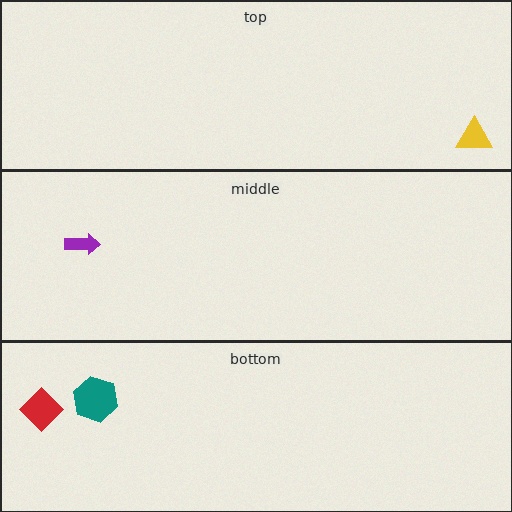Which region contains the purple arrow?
The middle region.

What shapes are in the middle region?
The purple arrow.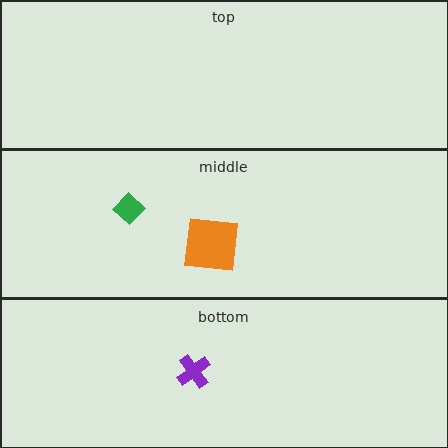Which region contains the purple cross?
The bottom region.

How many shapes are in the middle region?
2.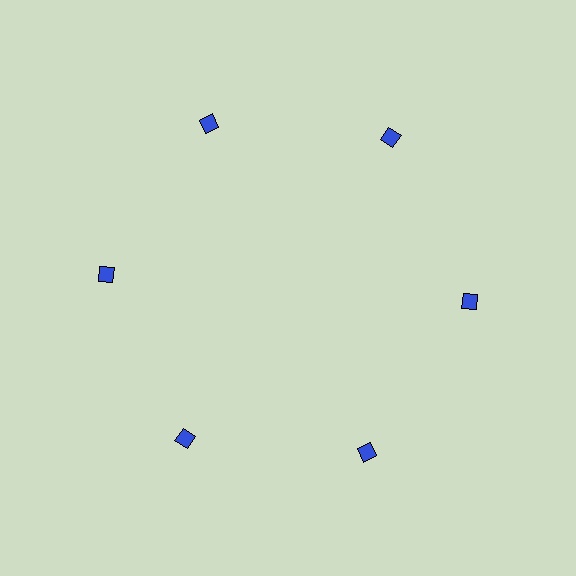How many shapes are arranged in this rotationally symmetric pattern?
There are 6 shapes, arranged in 6 groups of 1.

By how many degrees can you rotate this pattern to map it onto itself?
The pattern maps onto itself every 60 degrees of rotation.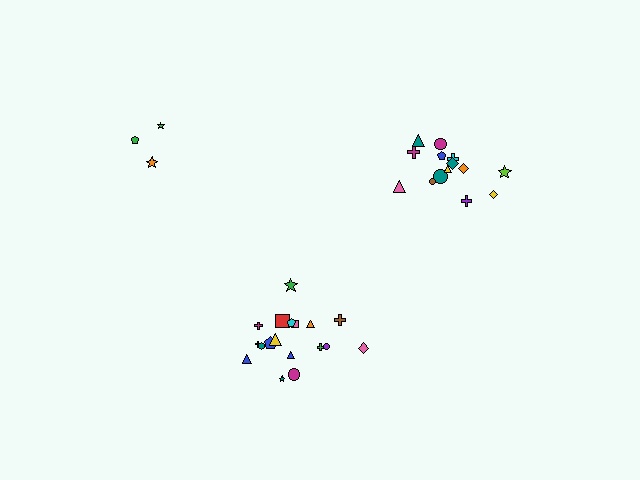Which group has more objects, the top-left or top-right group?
The top-right group.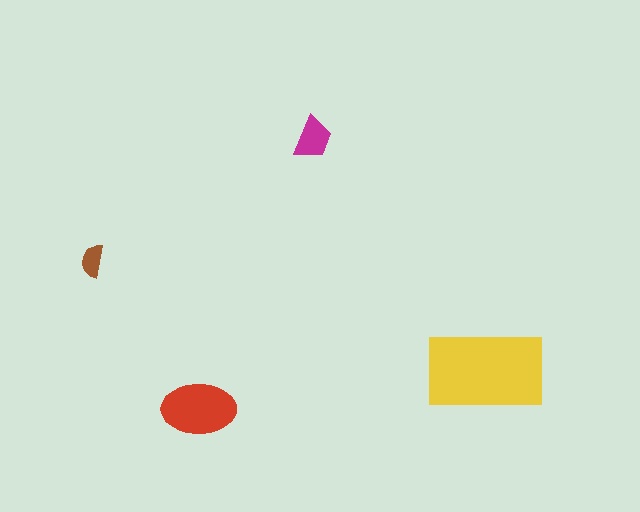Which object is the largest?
The yellow rectangle.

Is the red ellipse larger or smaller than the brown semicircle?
Larger.